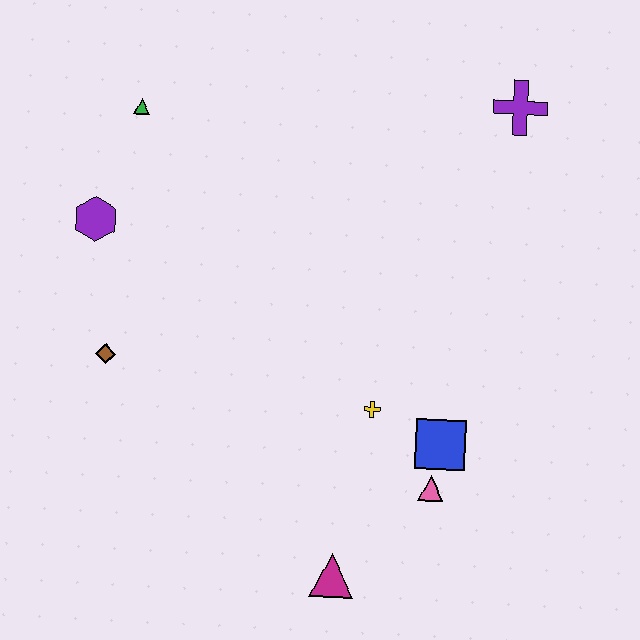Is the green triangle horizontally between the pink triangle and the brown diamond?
Yes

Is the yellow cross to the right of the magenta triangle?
Yes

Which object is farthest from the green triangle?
The magenta triangle is farthest from the green triangle.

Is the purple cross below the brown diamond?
No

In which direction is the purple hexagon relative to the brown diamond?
The purple hexagon is above the brown diamond.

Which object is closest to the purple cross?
The yellow cross is closest to the purple cross.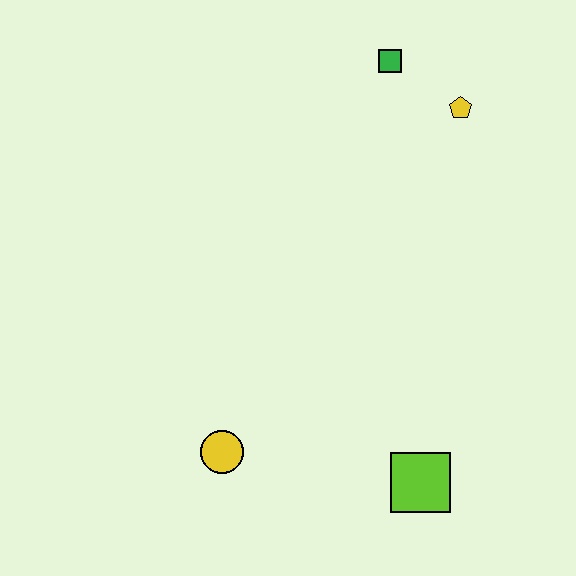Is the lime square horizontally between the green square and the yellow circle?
No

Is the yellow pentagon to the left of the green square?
No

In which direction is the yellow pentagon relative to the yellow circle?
The yellow pentagon is above the yellow circle.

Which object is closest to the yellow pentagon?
The green square is closest to the yellow pentagon.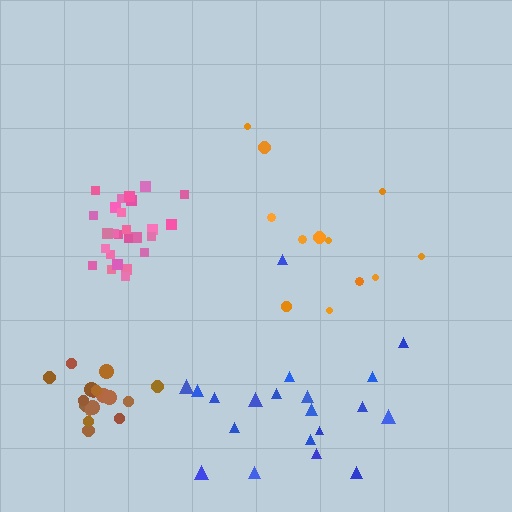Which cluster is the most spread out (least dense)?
Orange.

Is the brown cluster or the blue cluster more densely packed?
Brown.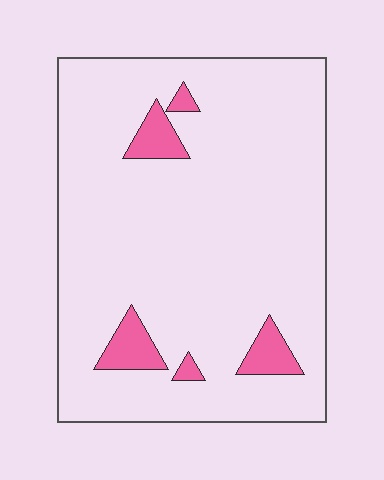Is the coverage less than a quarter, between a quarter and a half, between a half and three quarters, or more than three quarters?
Less than a quarter.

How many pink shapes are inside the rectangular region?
5.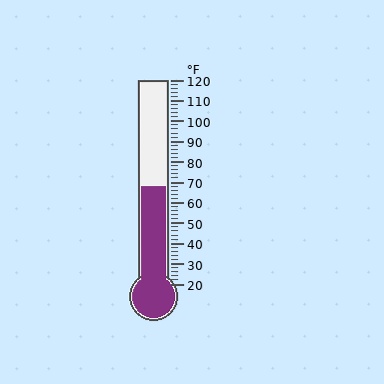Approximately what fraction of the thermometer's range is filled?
The thermometer is filled to approximately 50% of its range.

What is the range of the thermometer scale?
The thermometer scale ranges from 20°F to 120°F.